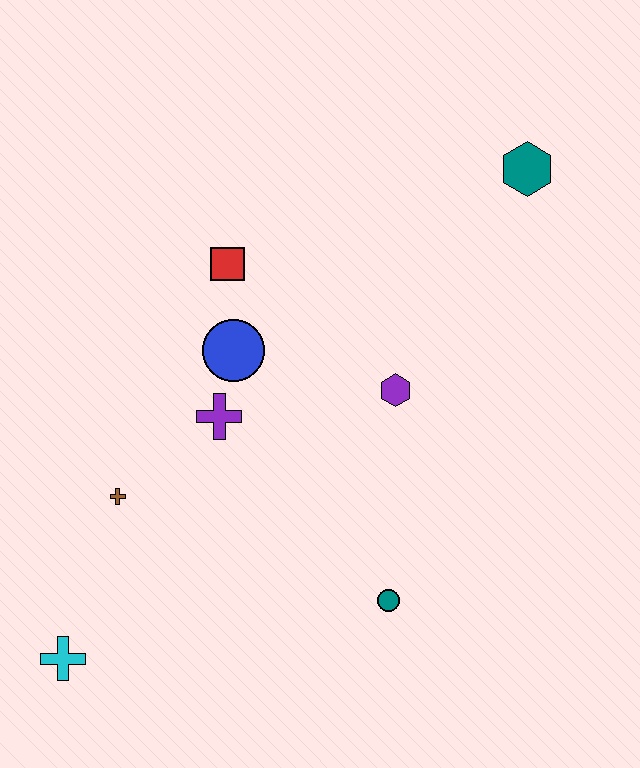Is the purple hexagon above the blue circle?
No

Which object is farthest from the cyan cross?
The teal hexagon is farthest from the cyan cross.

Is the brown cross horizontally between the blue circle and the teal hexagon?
No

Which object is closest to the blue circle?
The purple cross is closest to the blue circle.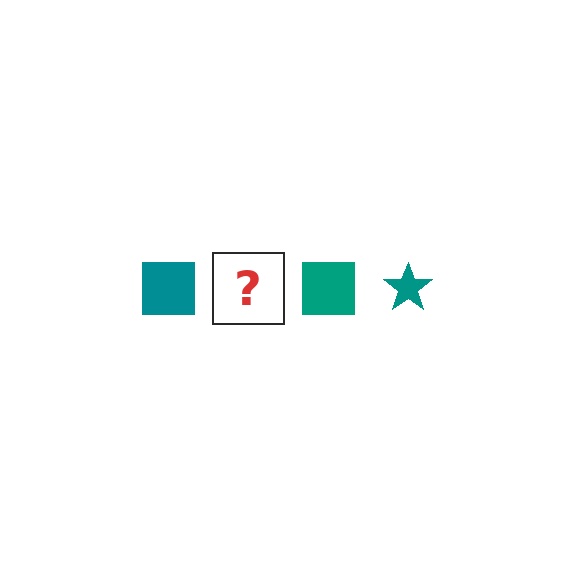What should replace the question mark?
The question mark should be replaced with a teal star.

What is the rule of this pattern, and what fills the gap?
The rule is that the pattern cycles through square, star shapes in teal. The gap should be filled with a teal star.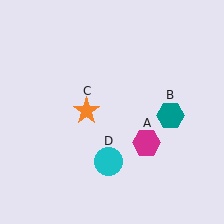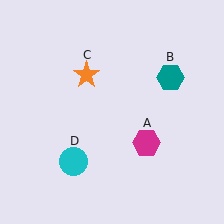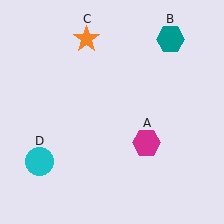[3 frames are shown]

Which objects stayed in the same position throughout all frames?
Magenta hexagon (object A) remained stationary.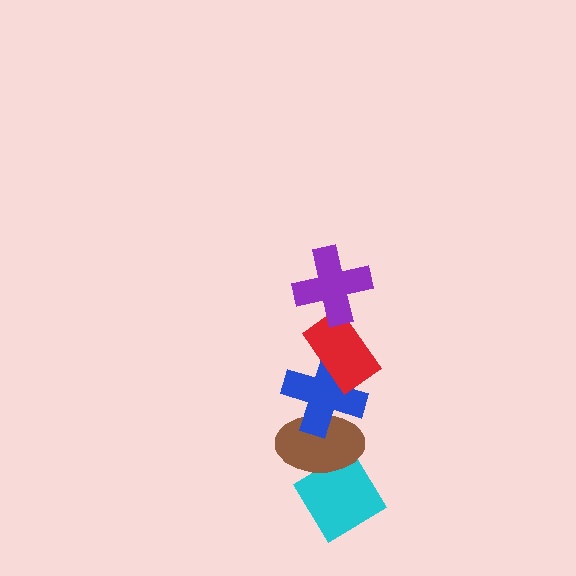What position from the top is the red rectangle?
The red rectangle is 2nd from the top.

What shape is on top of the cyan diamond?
The brown ellipse is on top of the cyan diamond.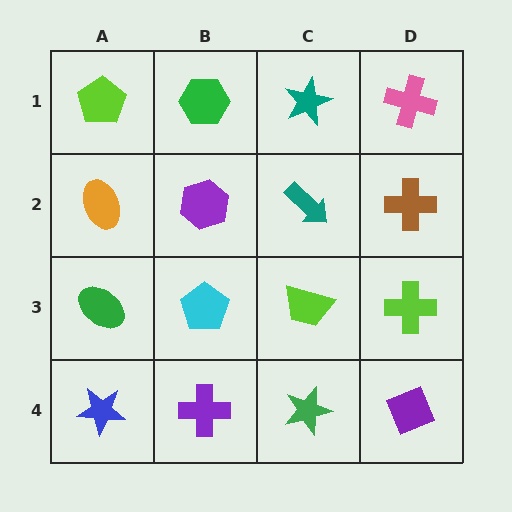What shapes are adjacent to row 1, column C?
A teal arrow (row 2, column C), a green hexagon (row 1, column B), a pink cross (row 1, column D).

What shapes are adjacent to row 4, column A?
A green ellipse (row 3, column A), a purple cross (row 4, column B).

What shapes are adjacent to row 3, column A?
An orange ellipse (row 2, column A), a blue star (row 4, column A), a cyan pentagon (row 3, column B).